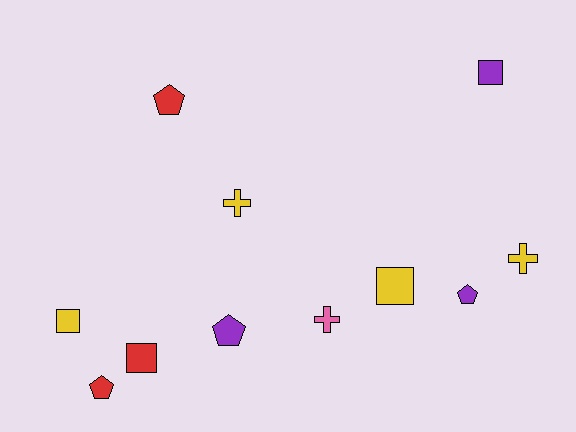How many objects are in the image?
There are 11 objects.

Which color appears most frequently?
Yellow, with 4 objects.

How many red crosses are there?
There are no red crosses.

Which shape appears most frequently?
Square, with 4 objects.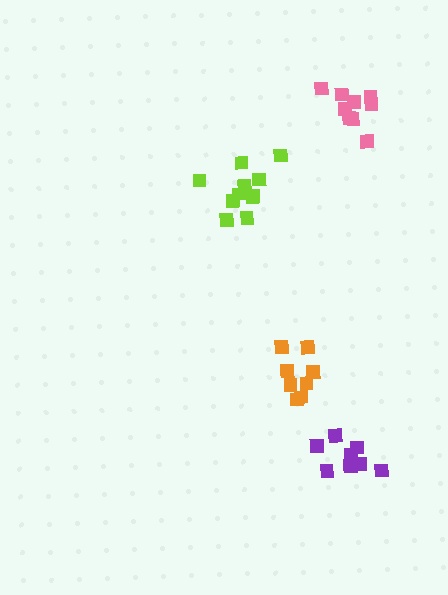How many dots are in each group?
Group 1: 8 dots, Group 2: 11 dots, Group 3: 9 dots, Group 4: 8 dots (36 total).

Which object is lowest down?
The purple cluster is bottommost.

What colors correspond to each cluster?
The clusters are colored: purple, lime, pink, orange.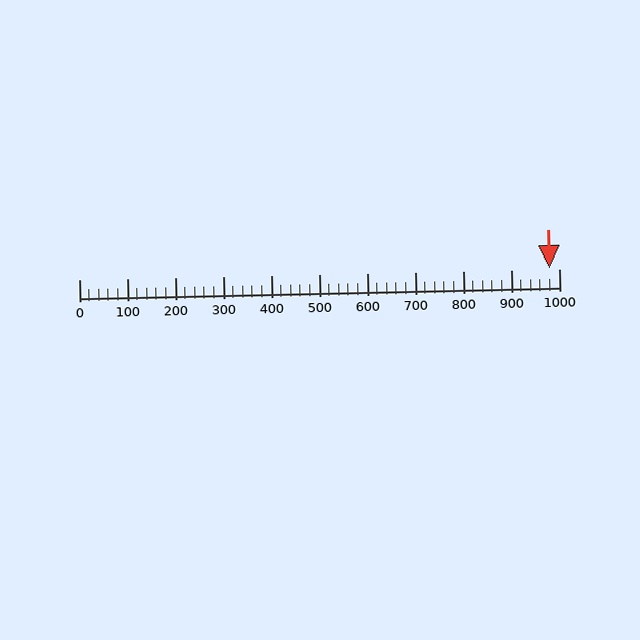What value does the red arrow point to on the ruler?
The red arrow points to approximately 980.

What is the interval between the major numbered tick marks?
The major tick marks are spaced 100 units apart.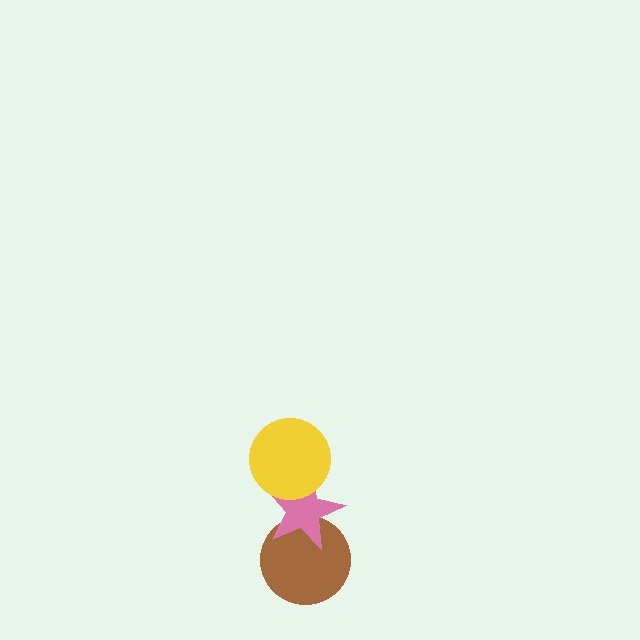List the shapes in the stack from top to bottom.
From top to bottom: the yellow circle, the pink star, the brown circle.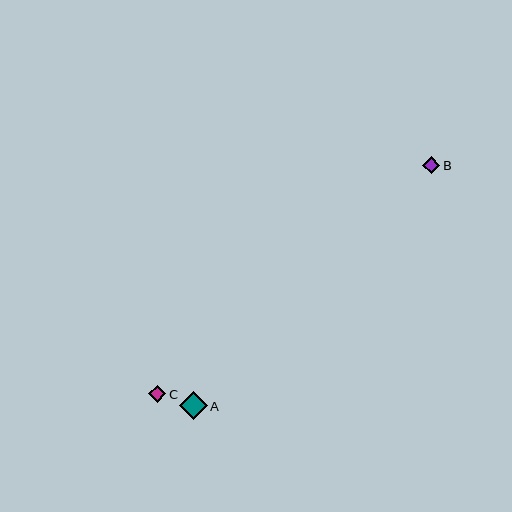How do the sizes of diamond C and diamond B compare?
Diamond C and diamond B are approximately the same size.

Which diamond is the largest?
Diamond A is the largest with a size of approximately 28 pixels.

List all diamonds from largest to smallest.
From largest to smallest: A, C, B.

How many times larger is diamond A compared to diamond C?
Diamond A is approximately 1.6 times the size of diamond C.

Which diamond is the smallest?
Diamond B is the smallest with a size of approximately 17 pixels.